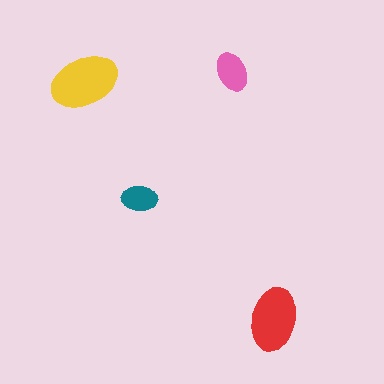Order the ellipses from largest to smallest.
the yellow one, the red one, the pink one, the teal one.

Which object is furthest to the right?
The red ellipse is rightmost.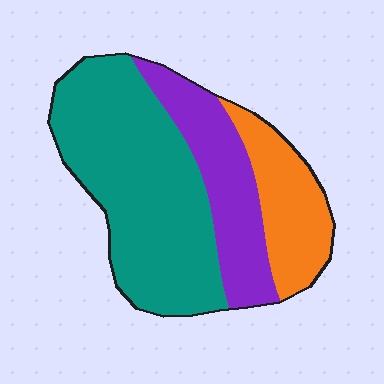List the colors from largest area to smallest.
From largest to smallest: teal, purple, orange.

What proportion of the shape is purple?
Purple covers around 25% of the shape.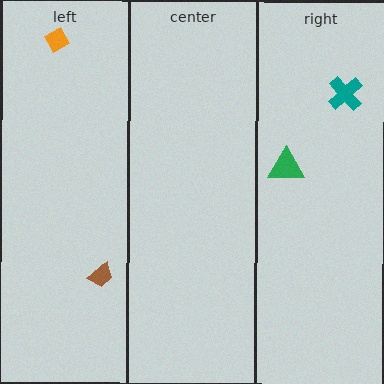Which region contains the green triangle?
The right region.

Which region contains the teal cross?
The right region.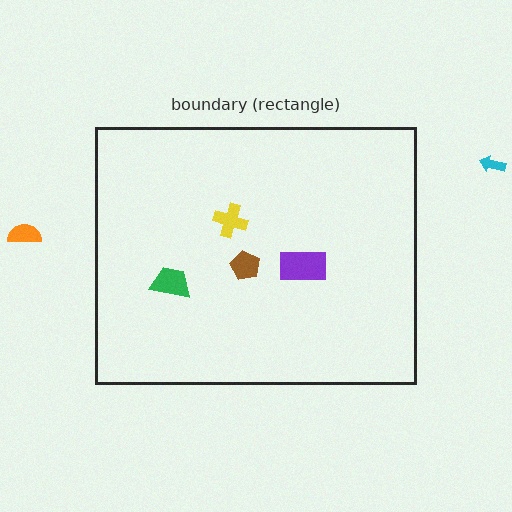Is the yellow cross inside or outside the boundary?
Inside.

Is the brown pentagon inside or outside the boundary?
Inside.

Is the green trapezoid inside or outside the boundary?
Inside.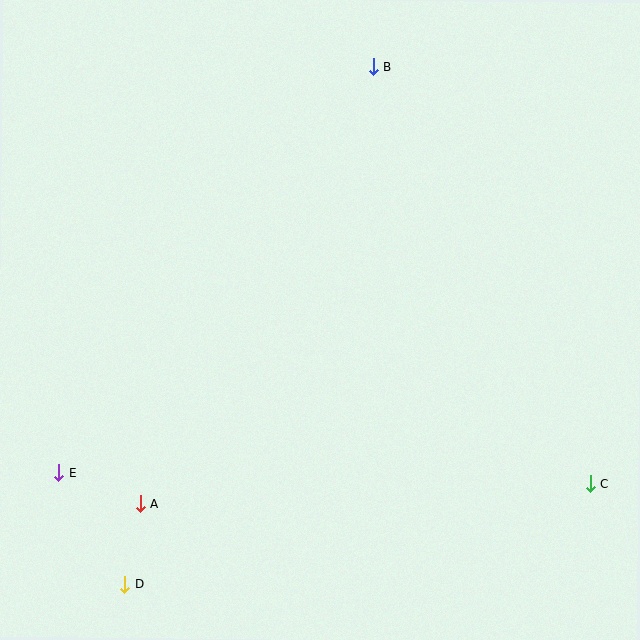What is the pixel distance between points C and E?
The distance between C and E is 532 pixels.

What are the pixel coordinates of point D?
Point D is at (125, 584).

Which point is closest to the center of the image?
Point A at (140, 504) is closest to the center.